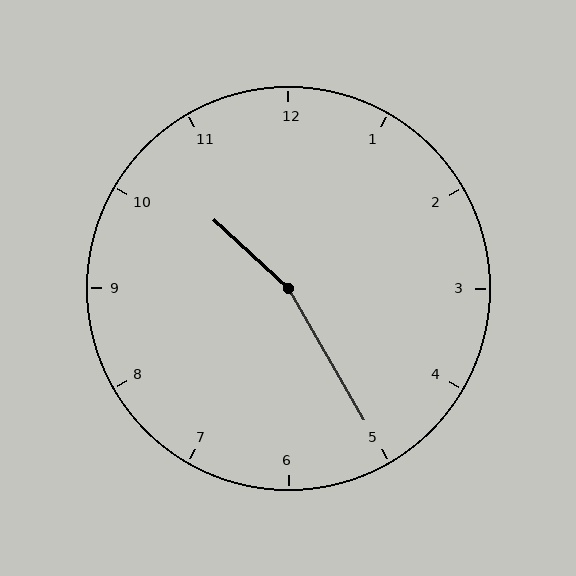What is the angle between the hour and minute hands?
Approximately 162 degrees.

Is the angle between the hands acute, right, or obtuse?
It is obtuse.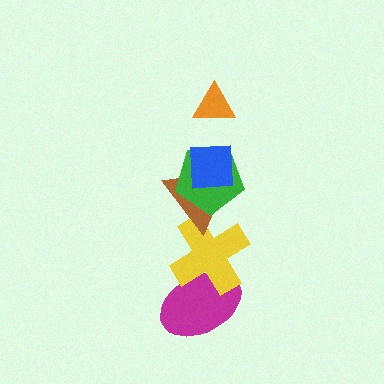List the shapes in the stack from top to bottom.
From top to bottom: the orange triangle, the blue square, the green pentagon, the brown triangle, the yellow cross, the magenta ellipse.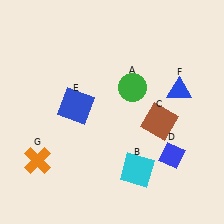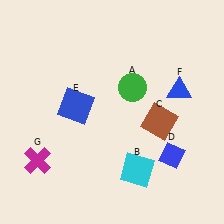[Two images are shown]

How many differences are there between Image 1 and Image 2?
There is 1 difference between the two images.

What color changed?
The cross (G) changed from orange in Image 1 to magenta in Image 2.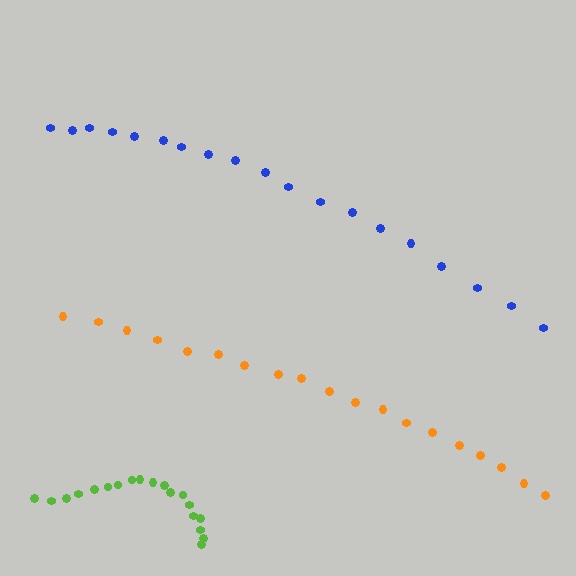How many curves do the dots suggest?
There are 3 distinct paths.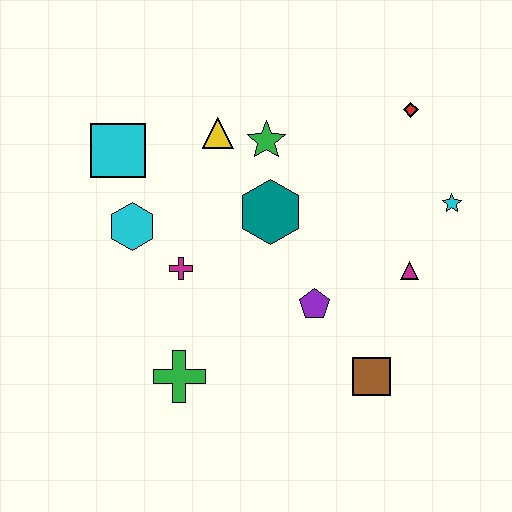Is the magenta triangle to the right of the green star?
Yes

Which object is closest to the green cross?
The magenta cross is closest to the green cross.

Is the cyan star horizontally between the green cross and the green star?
No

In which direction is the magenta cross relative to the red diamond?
The magenta cross is to the left of the red diamond.